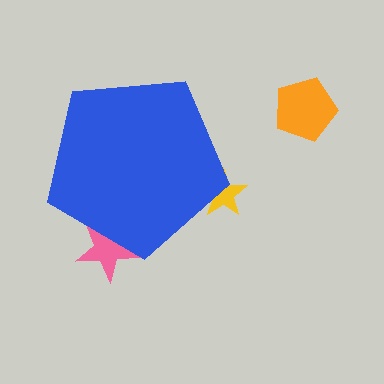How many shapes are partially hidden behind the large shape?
2 shapes are partially hidden.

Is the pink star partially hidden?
Yes, the pink star is partially hidden behind the blue pentagon.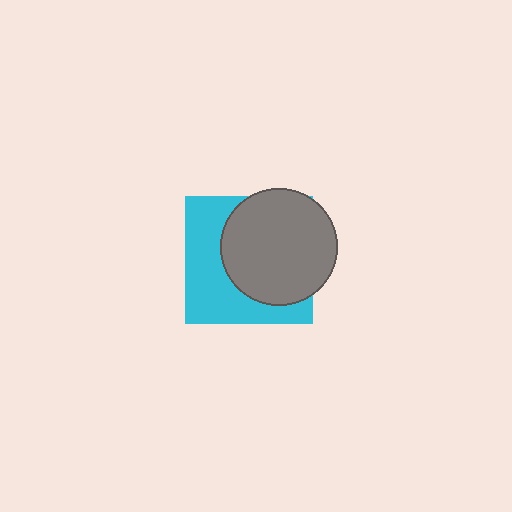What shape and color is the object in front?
The object in front is a gray circle.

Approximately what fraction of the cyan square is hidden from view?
Roughly 55% of the cyan square is hidden behind the gray circle.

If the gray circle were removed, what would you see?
You would see the complete cyan square.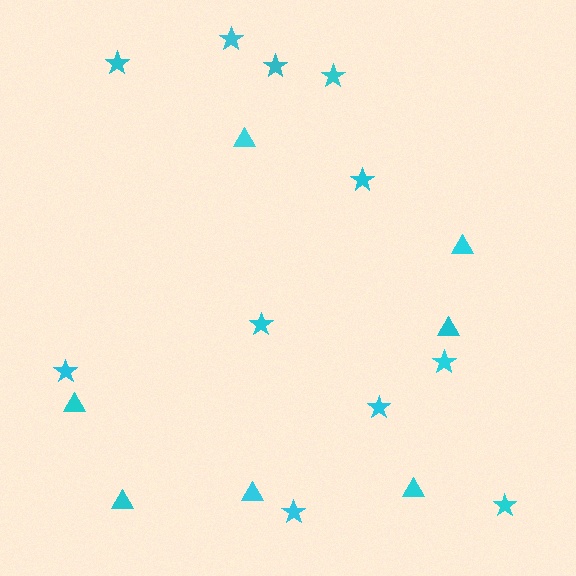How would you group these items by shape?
There are 2 groups: one group of stars (11) and one group of triangles (7).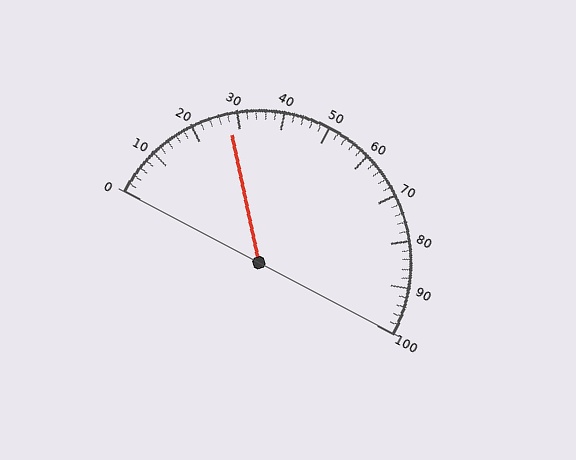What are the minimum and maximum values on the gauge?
The gauge ranges from 0 to 100.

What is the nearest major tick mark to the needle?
The nearest major tick mark is 30.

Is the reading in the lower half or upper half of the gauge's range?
The reading is in the lower half of the range (0 to 100).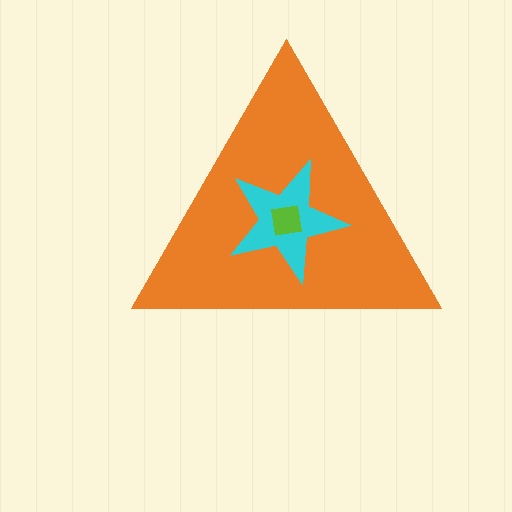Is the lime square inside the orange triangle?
Yes.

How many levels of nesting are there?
3.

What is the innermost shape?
The lime square.